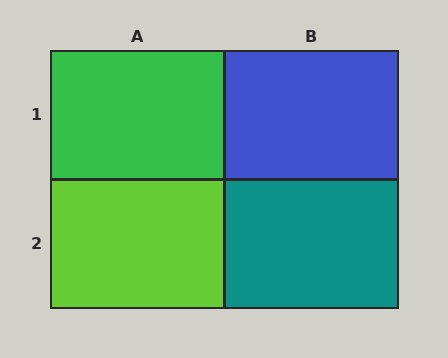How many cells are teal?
1 cell is teal.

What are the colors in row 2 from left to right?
Lime, teal.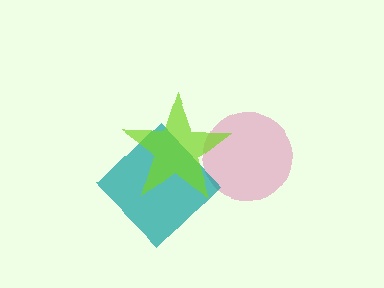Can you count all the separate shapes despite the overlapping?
Yes, there are 3 separate shapes.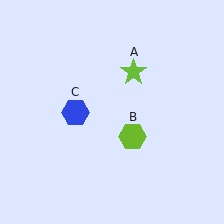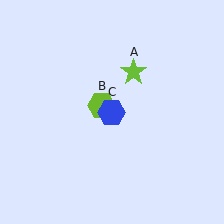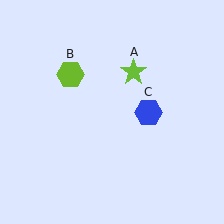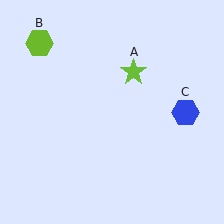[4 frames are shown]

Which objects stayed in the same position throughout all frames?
Lime star (object A) remained stationary.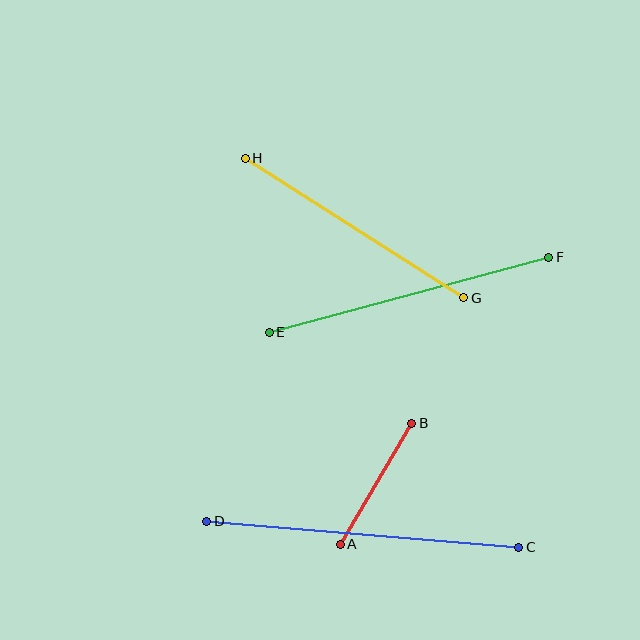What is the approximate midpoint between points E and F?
The midpoint is at approximately (409, 295) pixels.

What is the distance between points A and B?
The distance is approximately 140 pixels.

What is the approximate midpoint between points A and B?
The midpoint is at approximately (376, 484) pixels.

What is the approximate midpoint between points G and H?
The midpoint is at approximately (355, 228) pixels.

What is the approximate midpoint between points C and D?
The midpoint is at approximately (363, 534) pixels.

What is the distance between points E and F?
The distance is approximately 290 pixels.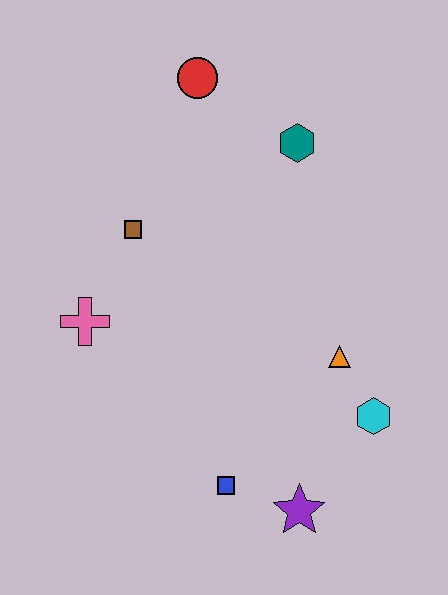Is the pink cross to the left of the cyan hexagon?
Yes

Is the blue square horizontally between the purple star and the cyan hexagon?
No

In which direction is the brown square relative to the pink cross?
The brown square is above the pink cross.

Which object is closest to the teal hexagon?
The red circle is closest to the teal hexagon.